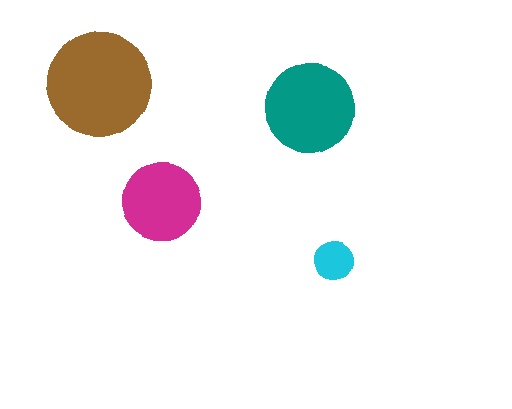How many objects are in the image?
There are 4 objects in the image.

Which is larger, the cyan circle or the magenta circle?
The magenta one.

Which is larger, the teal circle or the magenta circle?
The teal one.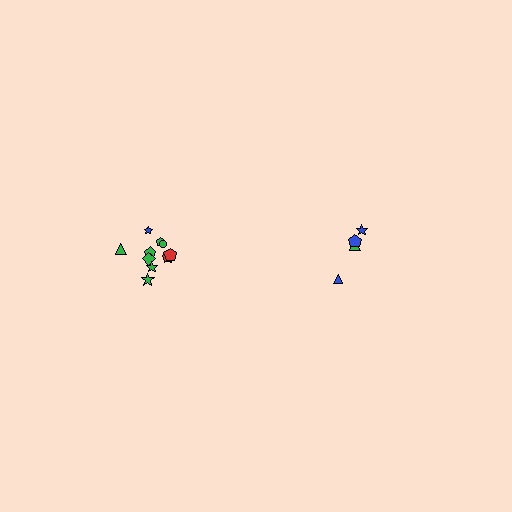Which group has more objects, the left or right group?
The left group.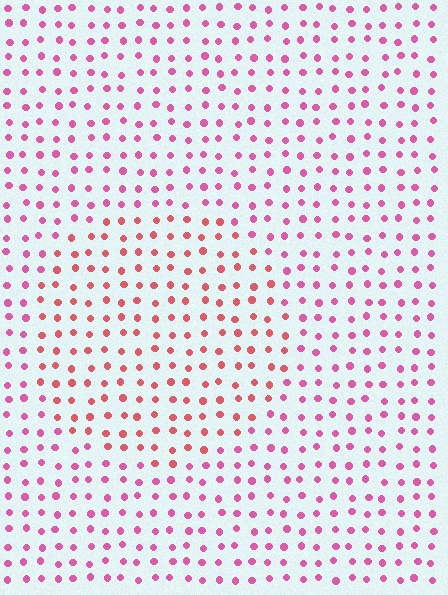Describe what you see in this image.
The image is filled with small pink elements in a uniform arrangement. A circle-shaped region is visible where the elements are tinted to a slightly different hue, forming a subtle color boundary.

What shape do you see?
I see a circle.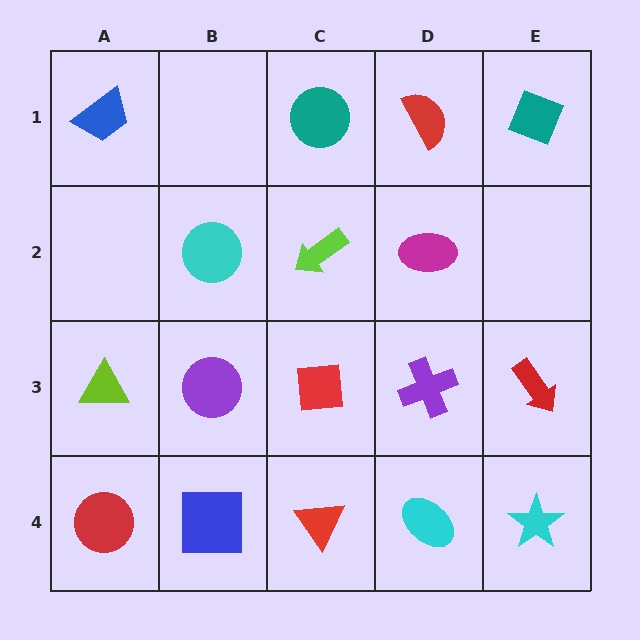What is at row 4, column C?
A red triangle.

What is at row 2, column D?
A magenta ellipse.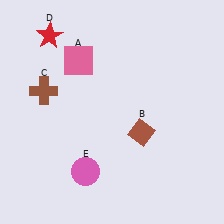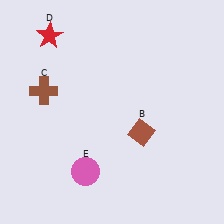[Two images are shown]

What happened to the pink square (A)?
The pink square (A) was removed in Image 2. It was in the top-left area of Image 1.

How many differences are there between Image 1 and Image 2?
There is 1 difference between the two images.